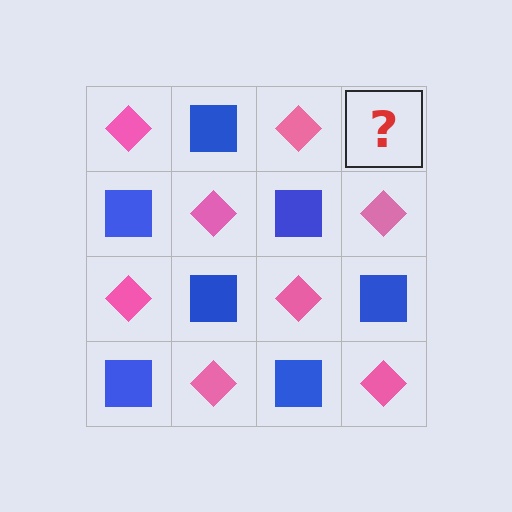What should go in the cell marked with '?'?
The missing cell should contain a blue square.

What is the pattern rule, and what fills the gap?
The rule is that it alternates pink diamond and blue square in a checkerboard pattern. The gap should be filled with a blue square.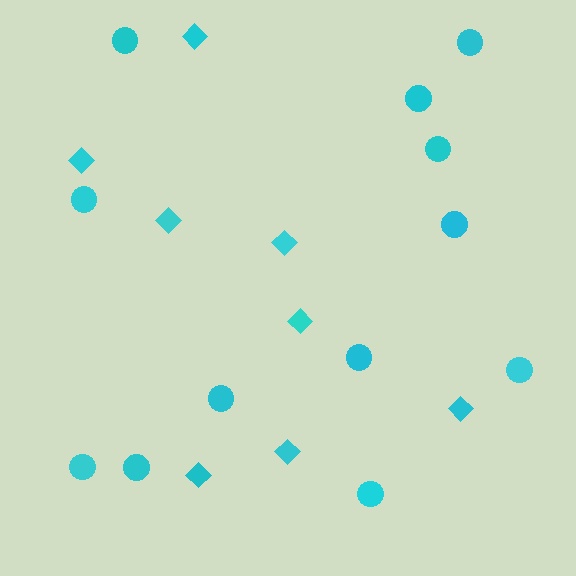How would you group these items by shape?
There are 2 groups: one group of diamonds (8) and one group of circles (12).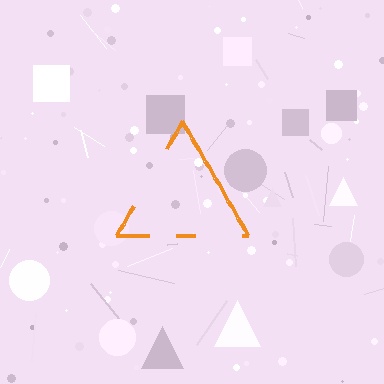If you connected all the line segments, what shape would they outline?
They would outline a triangle.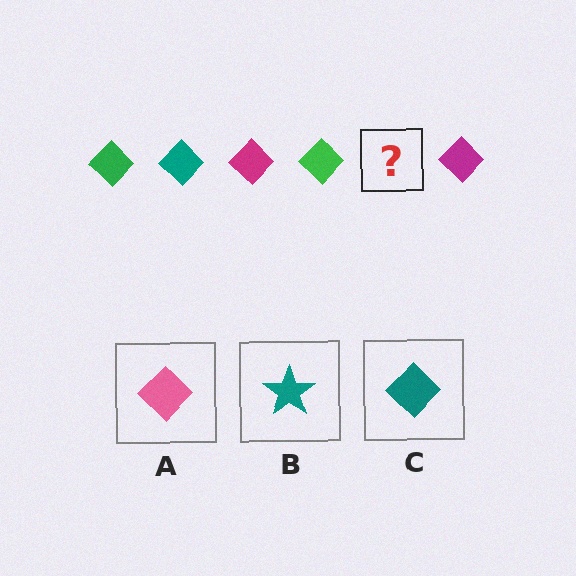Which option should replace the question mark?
Option C.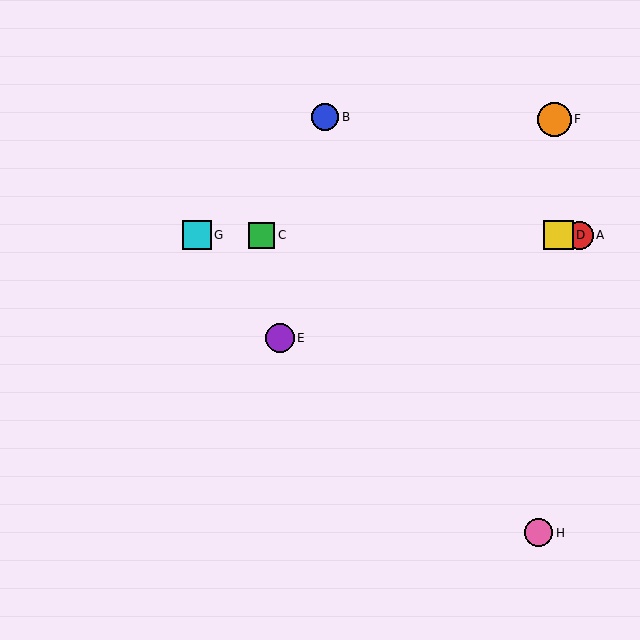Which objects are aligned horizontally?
Objects A, C, D, G are aligned horizontally.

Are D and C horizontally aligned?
Yes, both are at y≈235.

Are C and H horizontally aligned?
No, C is at y≈235 and H is at y≈533.